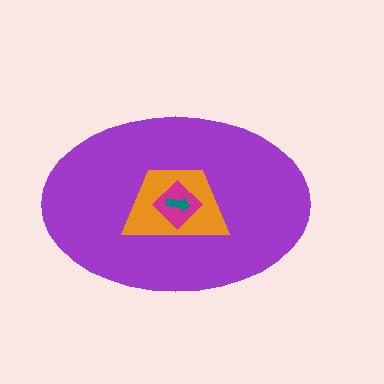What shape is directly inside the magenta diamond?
The teal arrow.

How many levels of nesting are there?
4.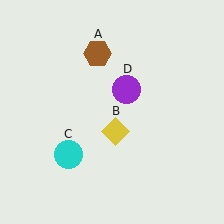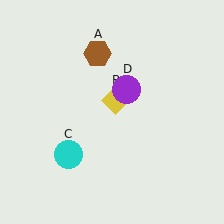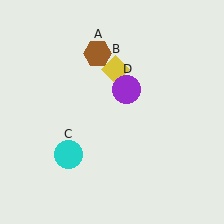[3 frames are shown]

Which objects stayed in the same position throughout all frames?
Brown hexagon (object A) and cyan circle (object C) and purple circle (object D) remained stationary.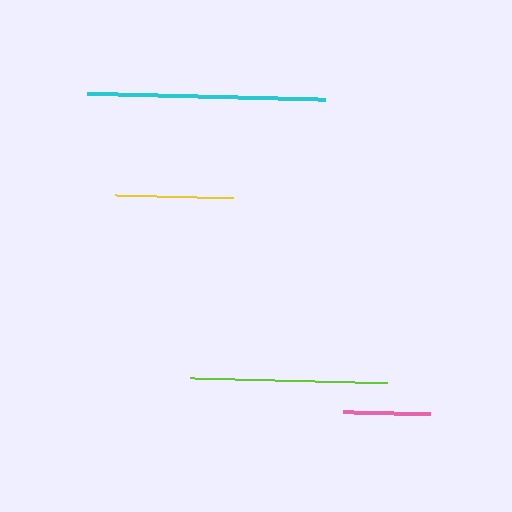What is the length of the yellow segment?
The yellow segment is approximately 118 pixels long.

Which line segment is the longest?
The cyan line is the longest at approximately 238 pixels.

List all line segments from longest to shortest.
From longest to shortest: cyan, lime, yellow, pink.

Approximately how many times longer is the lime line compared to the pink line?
The lime line is approximately 2.3 times the length of the pink line.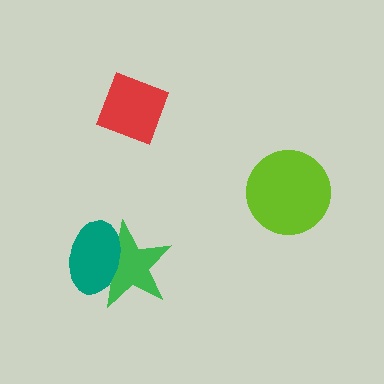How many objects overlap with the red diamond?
0 objects overlap with the red diamond.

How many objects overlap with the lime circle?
0 objects overlap with the lime circle.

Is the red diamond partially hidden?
No, no other shape covers it.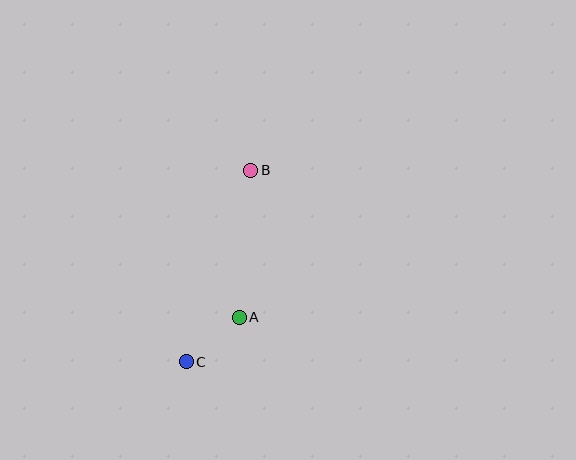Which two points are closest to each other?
Points A and C are closest to each other.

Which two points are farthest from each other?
Points B and C are farthest from each other.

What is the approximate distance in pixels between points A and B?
The distance between A and B is approximately 147 pixels.